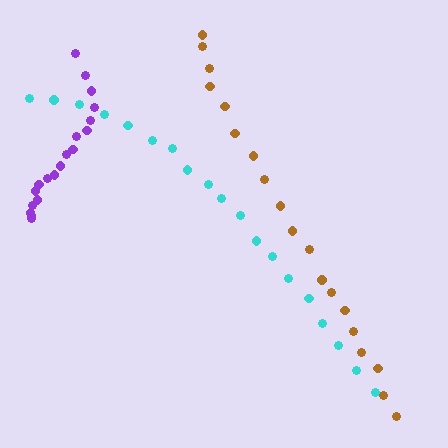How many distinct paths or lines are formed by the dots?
There are 3 distinct paths.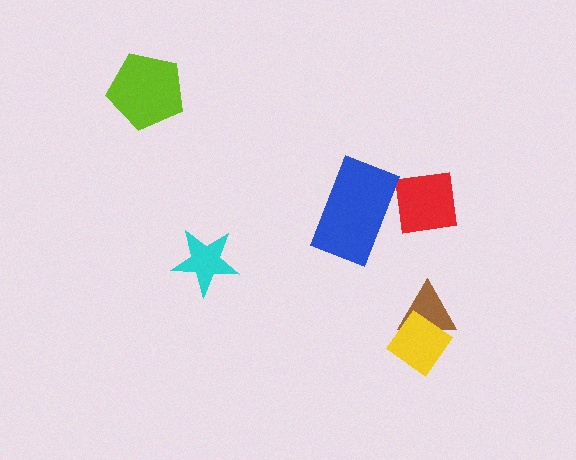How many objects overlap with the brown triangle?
1 object overlaps with the brown triangle.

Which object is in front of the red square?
The blue rectangle is in front of the red square.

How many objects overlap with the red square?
1 object overlaps with the red square.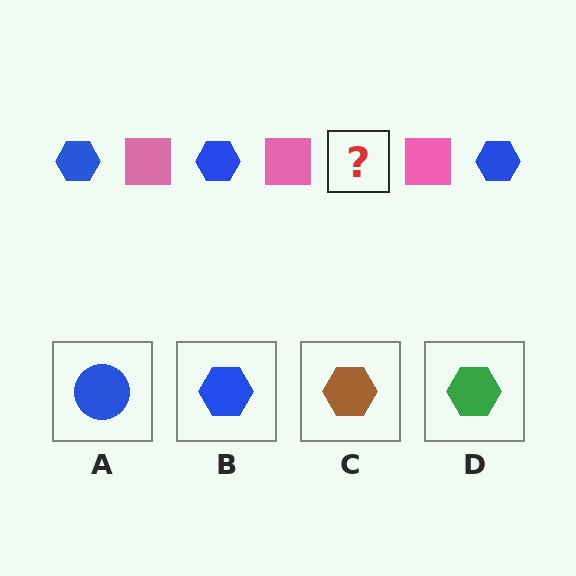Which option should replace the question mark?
Option B.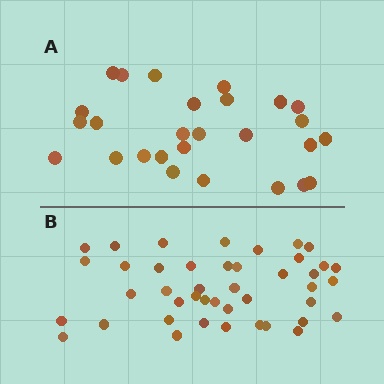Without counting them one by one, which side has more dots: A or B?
Region B (the bottom region) has more dots.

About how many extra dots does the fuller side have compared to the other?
Region B has approximately 15 more dots than region A.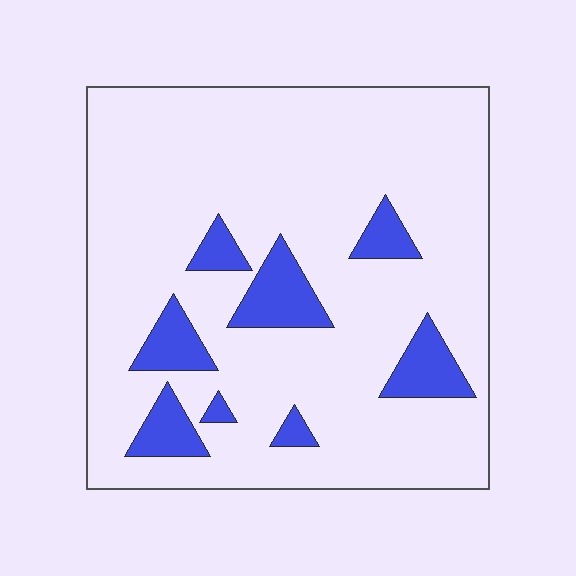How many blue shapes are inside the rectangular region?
8.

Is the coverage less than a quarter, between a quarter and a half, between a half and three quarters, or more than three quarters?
Less than a quarter.